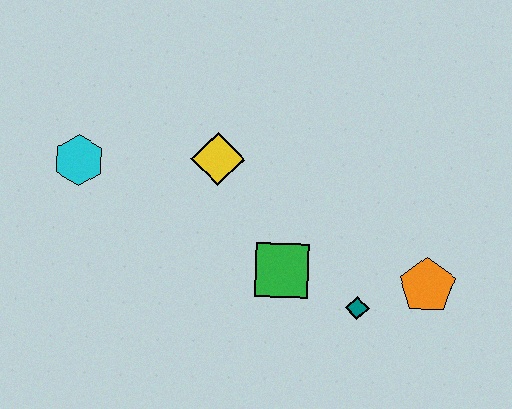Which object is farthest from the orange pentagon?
The cyan hexagon is farthest from the orange pentagon.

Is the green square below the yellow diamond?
Yes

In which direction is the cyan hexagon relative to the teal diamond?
The cyan hexagon is to the left of the teal diamond.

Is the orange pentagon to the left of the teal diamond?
No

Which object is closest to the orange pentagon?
The teal diamond is closest to the orange pentagon.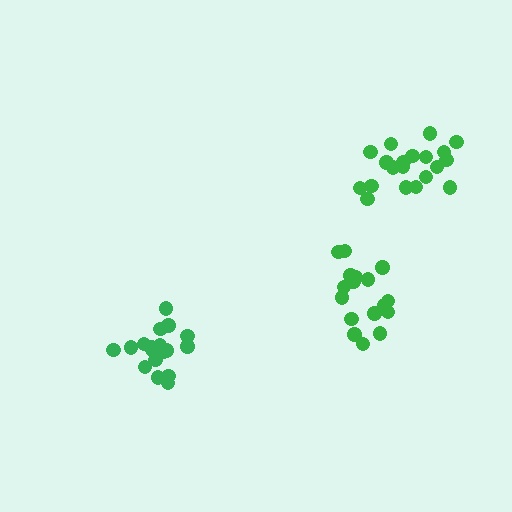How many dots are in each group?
Group 1: 18 dots, Group 2: 17 dots, Group 3: 20 dots (55 total).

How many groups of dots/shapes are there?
There are 3 groups.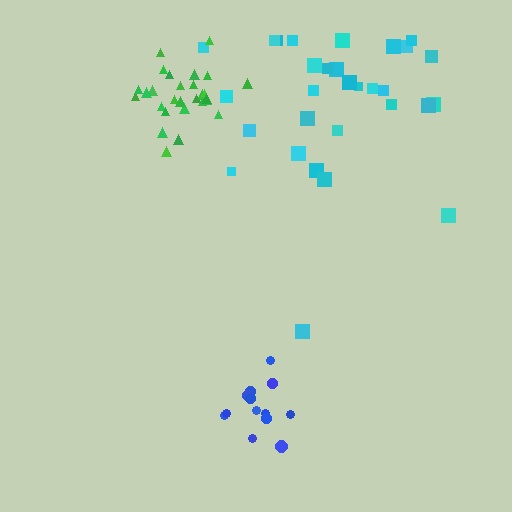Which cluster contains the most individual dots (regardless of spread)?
Cyan (30).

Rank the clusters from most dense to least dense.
green, blue, cyan.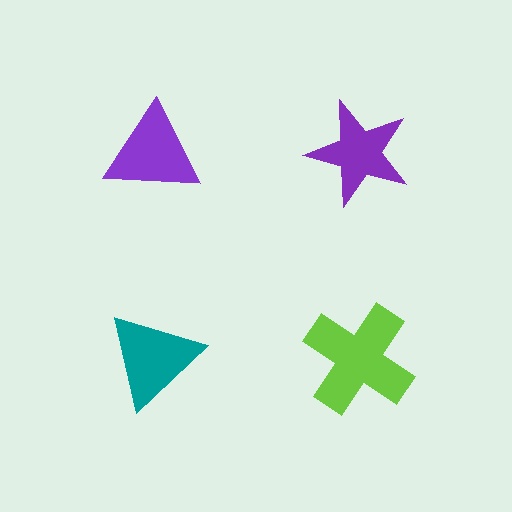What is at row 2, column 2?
A lime cross.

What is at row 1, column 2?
A purple star.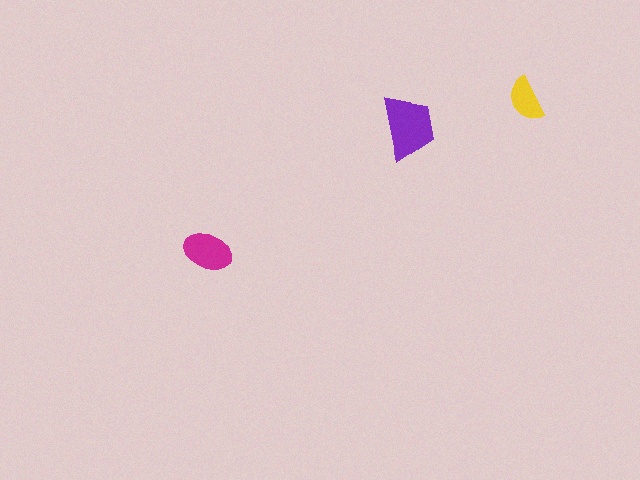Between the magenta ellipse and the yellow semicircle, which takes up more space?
The magenta ellipse.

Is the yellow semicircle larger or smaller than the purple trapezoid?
Smaller.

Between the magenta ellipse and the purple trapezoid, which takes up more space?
The purple trapezoid.